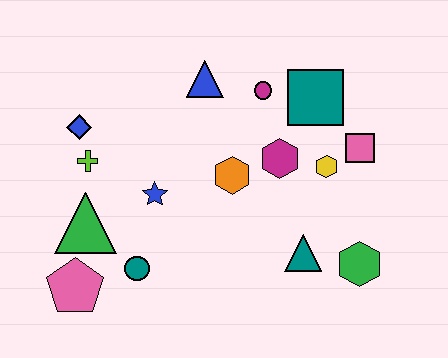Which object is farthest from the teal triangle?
The blue diamond is farthest from the teal triangle.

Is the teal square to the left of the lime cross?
No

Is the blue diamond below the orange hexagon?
No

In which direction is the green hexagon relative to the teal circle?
The green hexagon is to the right of the teal circle.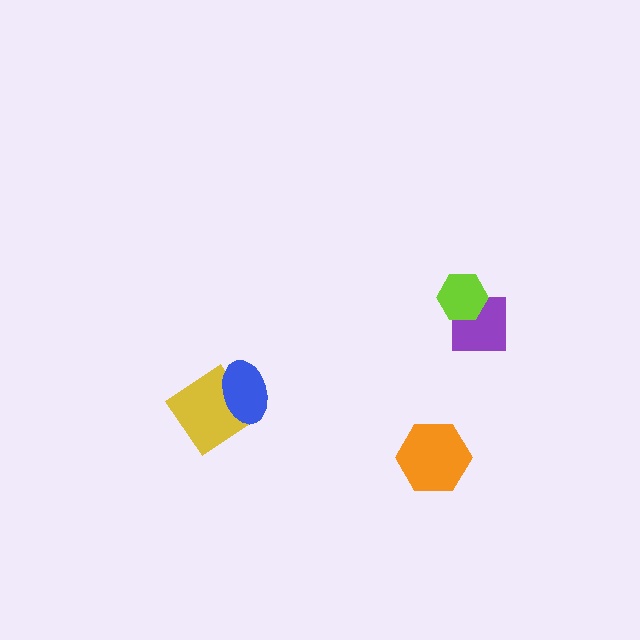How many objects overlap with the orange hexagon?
0 objects overlap with the orange hexagon.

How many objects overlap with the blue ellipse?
1 object overlaps with the blue ellipse.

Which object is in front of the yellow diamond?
The blue ellipse is in front of the yellow diamond.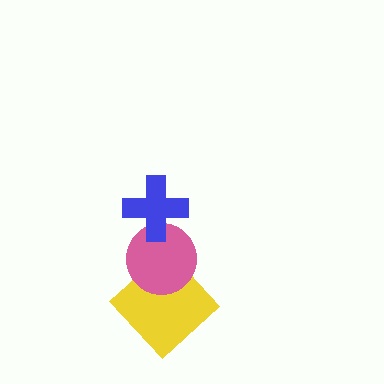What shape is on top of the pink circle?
The blue cross is on top of the pink circle.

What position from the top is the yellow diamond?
The yellow diamond is 3rd from the top.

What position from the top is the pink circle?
The pink circle is 2nd from the top.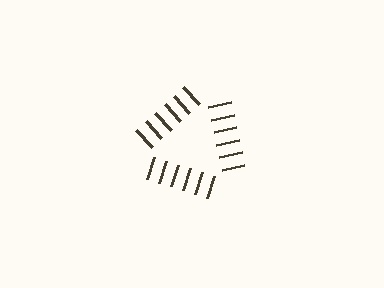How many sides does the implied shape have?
3 sides — the line-ends trace a triangle.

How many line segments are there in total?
18 — 6 along each of the 3 edges.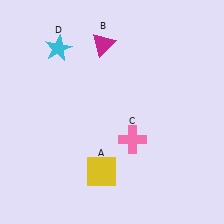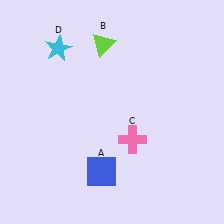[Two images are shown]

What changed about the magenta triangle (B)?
In Image 1, B is magenta. In Image 2, it changed to lime.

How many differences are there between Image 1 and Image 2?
There are 2 differences between the two images.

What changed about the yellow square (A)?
In Image 1, A is yellow. In Image 2, it changed to blue.